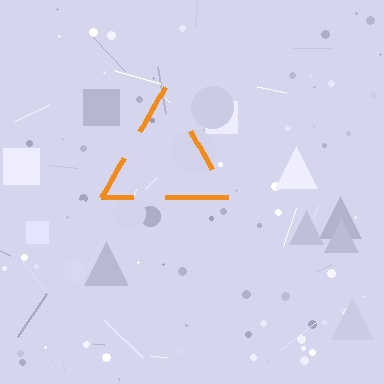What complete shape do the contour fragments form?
The contour fragments form a triangle.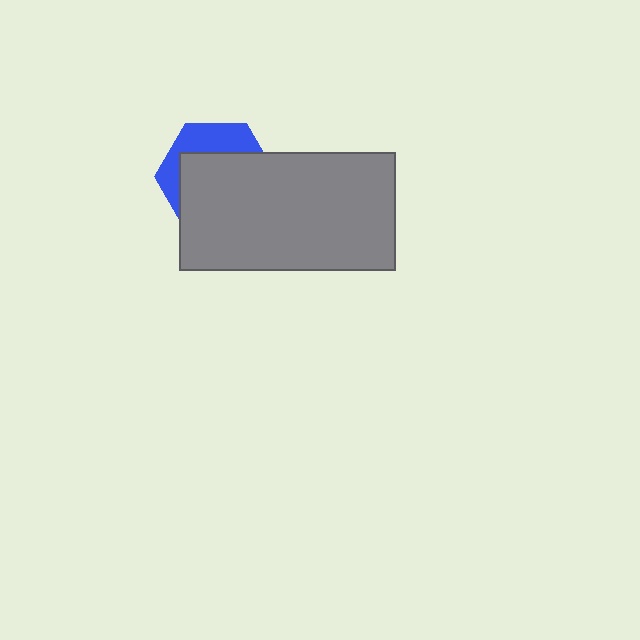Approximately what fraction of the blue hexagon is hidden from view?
Roughly 68% of the blue hexagon is hidden behind the gray rectangle.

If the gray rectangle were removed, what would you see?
You would see the complete blue hexagon.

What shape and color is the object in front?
The object in front is a gray rectangle.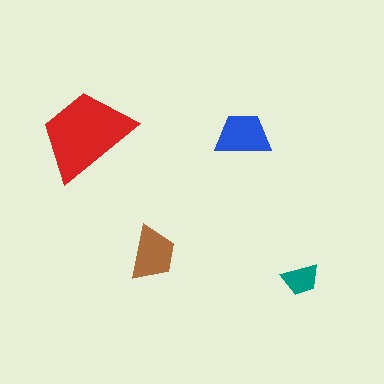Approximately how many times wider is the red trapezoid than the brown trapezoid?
About 2 times wider.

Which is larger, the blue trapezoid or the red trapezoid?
The red one.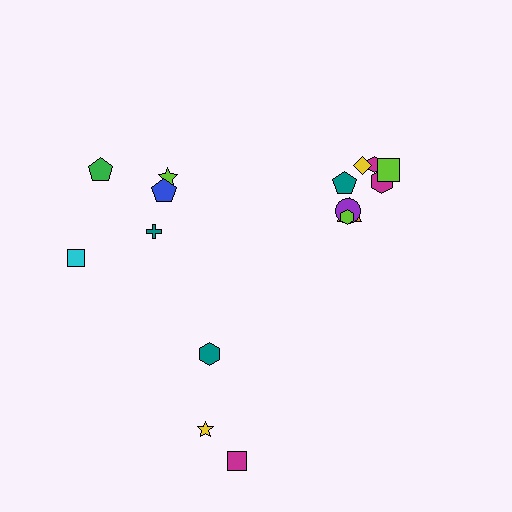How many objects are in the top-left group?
There are 5 objects.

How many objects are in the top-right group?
There are 8 objects.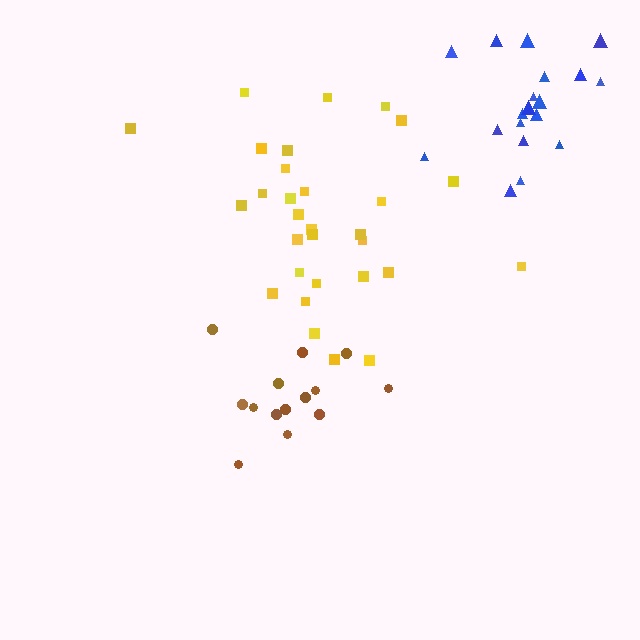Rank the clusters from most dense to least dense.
brown, blue, yellow.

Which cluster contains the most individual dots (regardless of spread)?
Yellow (30).